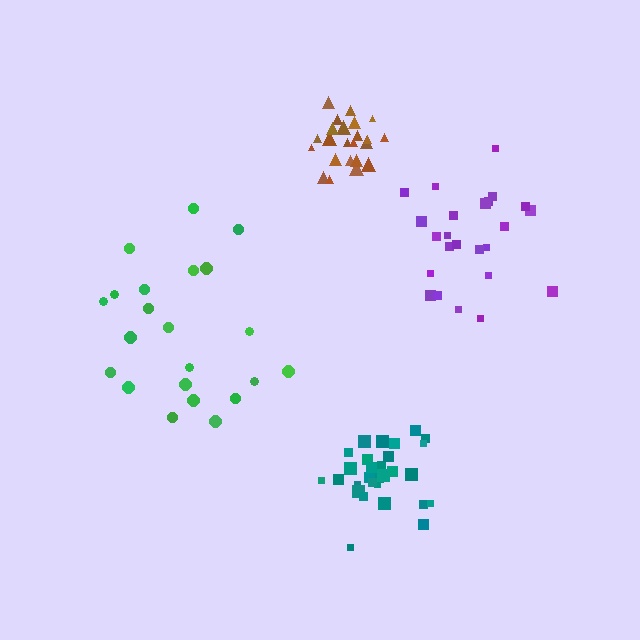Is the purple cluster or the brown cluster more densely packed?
Brown.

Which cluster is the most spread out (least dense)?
Green.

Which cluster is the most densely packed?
Brown.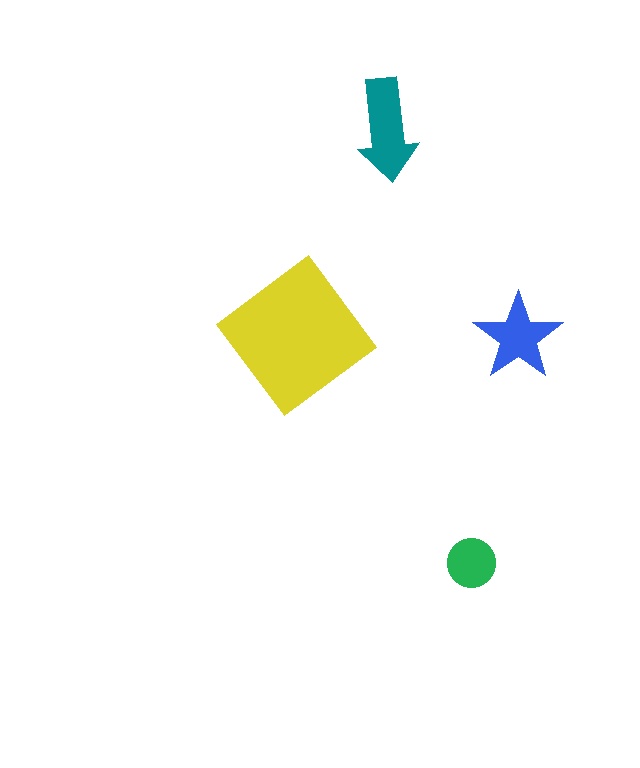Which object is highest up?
The teal arrow is topmost.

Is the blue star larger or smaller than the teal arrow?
Smaller.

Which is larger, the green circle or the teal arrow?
The teal arrow.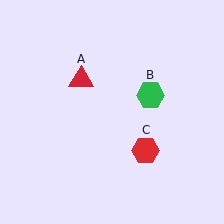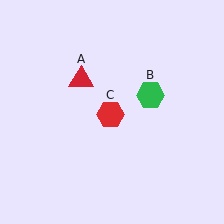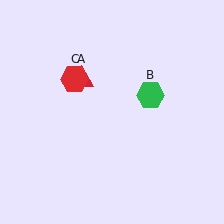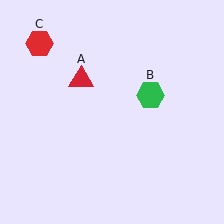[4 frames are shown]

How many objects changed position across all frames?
1 object changed position: red hexagon (object C).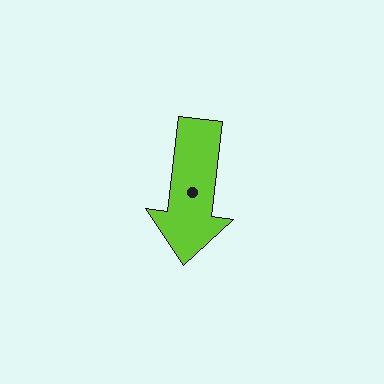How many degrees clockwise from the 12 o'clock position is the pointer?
Approximately 187 degrees.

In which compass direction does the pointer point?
South.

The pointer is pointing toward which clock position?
Roughly 6 o'clock.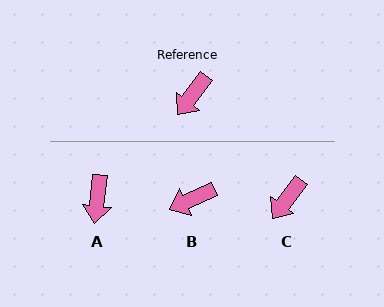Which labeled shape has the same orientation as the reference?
C.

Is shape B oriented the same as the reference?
No, it is off by about 28 degrees.